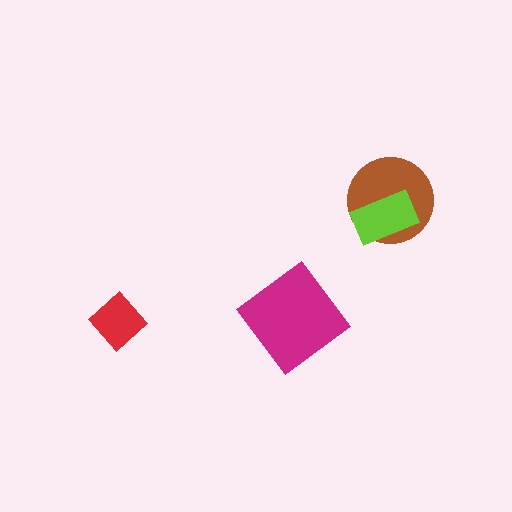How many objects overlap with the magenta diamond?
0 objects overlap with the magenta diamond.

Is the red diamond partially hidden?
No, no other shape covers it.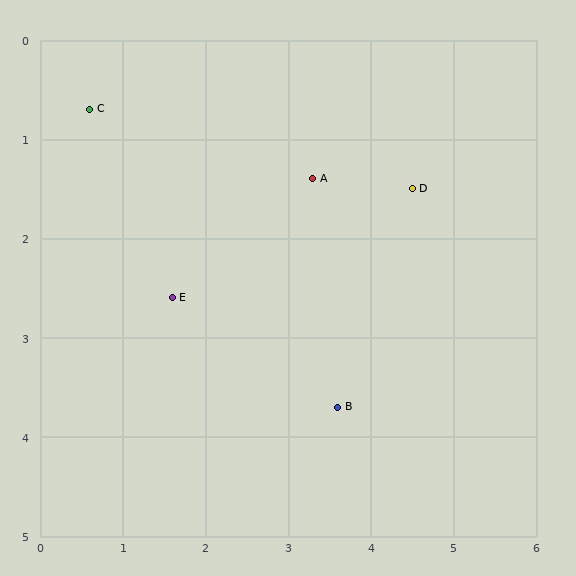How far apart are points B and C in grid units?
Points B and C are about 4.2 grid units apart.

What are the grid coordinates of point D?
Point D is at approximately (4.5, 1.5).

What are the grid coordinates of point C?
Point C is at approximately (0.6, 0.7).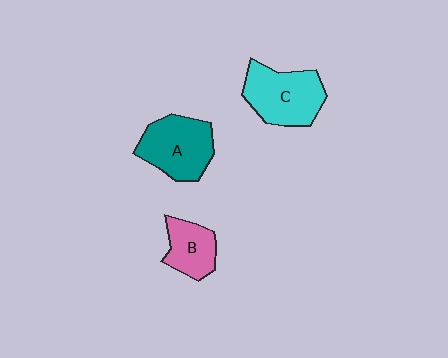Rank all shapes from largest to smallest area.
From largest to smallest: C (cyan), A (teal), B (pink).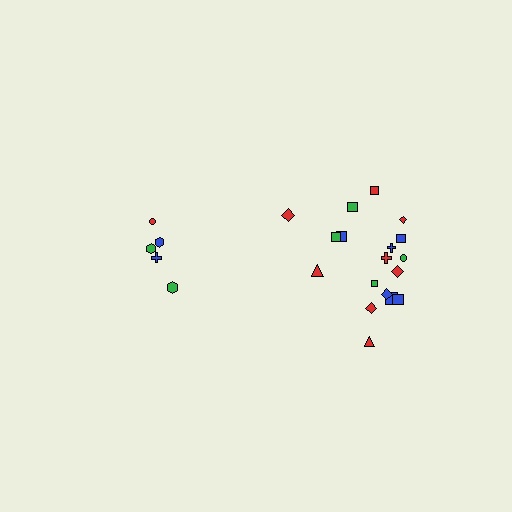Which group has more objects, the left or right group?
The right group.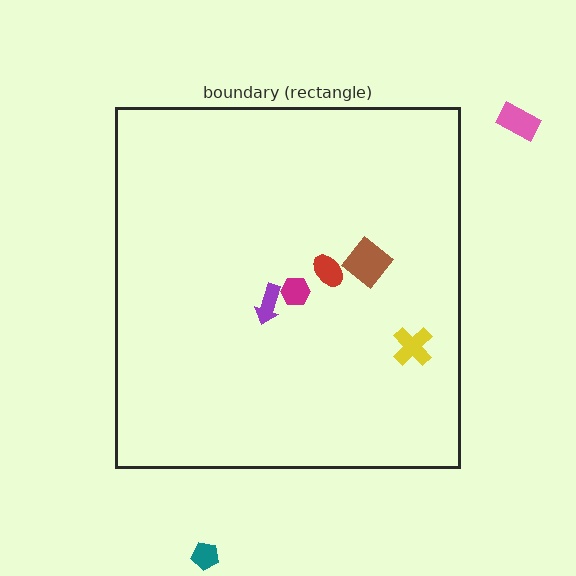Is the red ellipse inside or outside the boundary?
Inside.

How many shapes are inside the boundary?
5 inside, 2 outside.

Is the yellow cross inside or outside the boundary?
Inside.